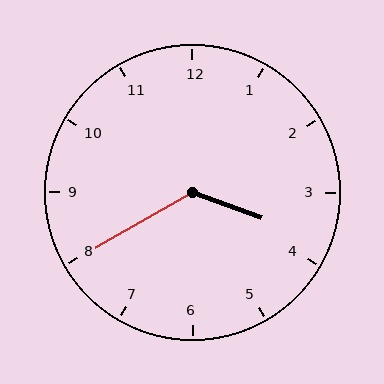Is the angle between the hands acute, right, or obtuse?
It is obtuse.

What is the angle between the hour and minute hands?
Approximately 130 degrees.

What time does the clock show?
3:40.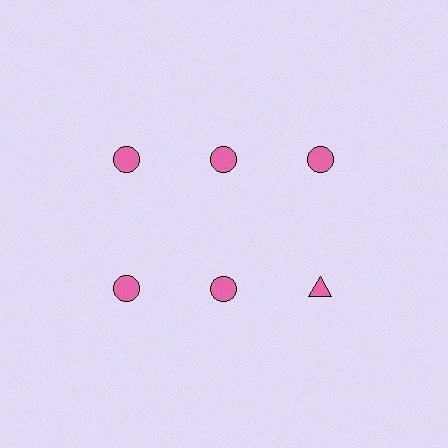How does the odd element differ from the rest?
It has a different shape: triangle instead of circle.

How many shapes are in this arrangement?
There are 6 shapes arranged in a grid pattern.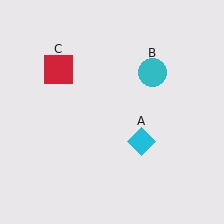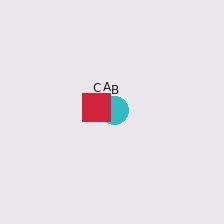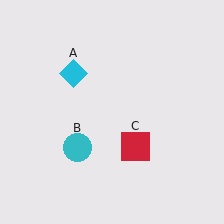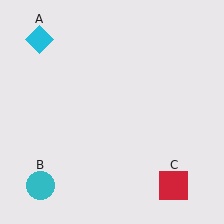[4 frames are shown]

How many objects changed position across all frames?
3 objects changed position: cyan diamond (object A), cyan circle (object B), red square (object C).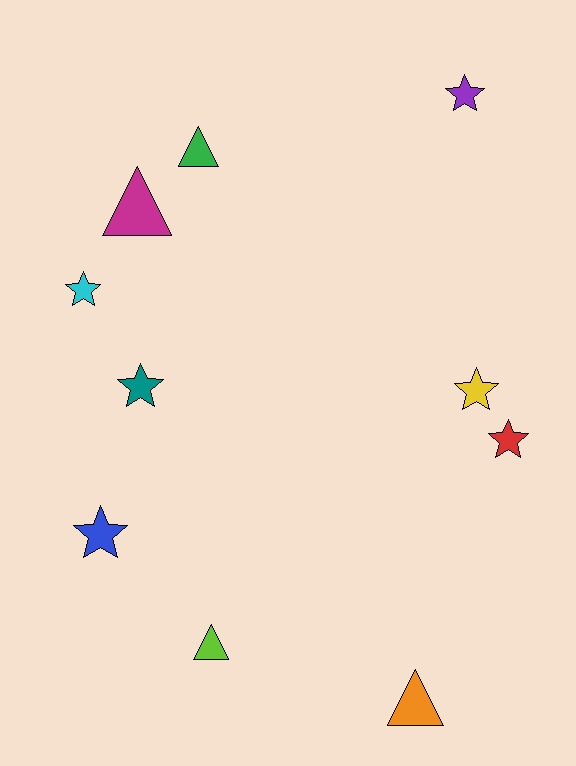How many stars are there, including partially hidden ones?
There are 6 stars.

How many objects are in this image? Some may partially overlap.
There are 10 objects.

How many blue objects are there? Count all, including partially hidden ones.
There is 1 blue object.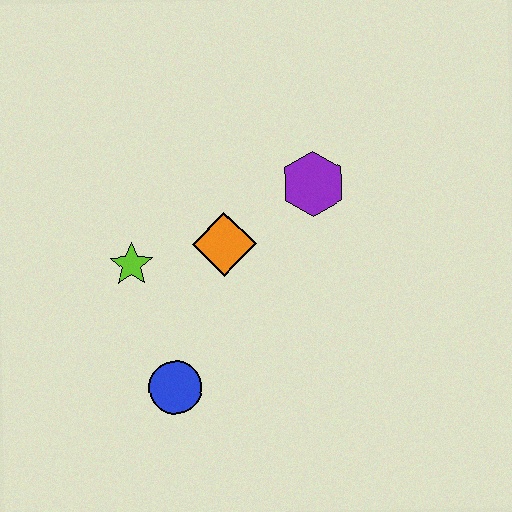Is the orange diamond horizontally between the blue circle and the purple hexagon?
Yes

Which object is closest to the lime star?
The orange diamond is closest to the lime star.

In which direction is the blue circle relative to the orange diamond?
The blue circle is below the orange diamond.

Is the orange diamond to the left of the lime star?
No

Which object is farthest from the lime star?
The purple hexagon is farthest from the lime star.